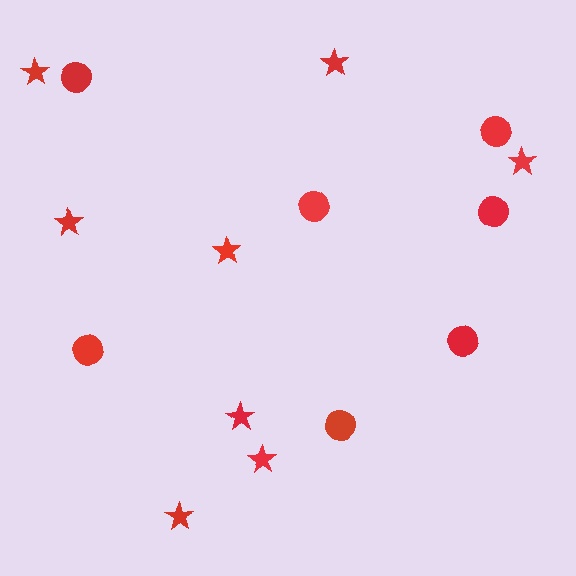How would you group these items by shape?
There are 2 groups: one group of circles (7) and one group of stars (8).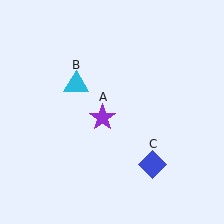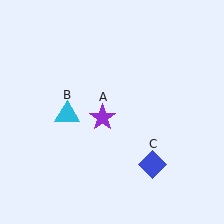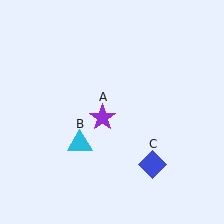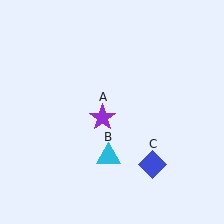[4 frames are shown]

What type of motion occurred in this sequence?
The cyan triangle (object B) rotated counterclockwise around the center of the scene.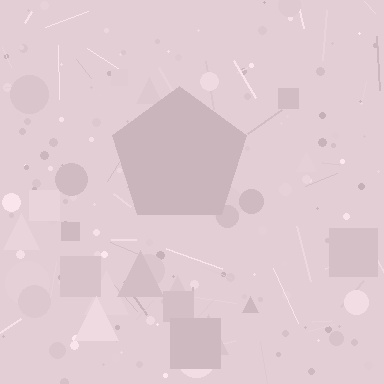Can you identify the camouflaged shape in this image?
The camouflaged shape is a pentagon.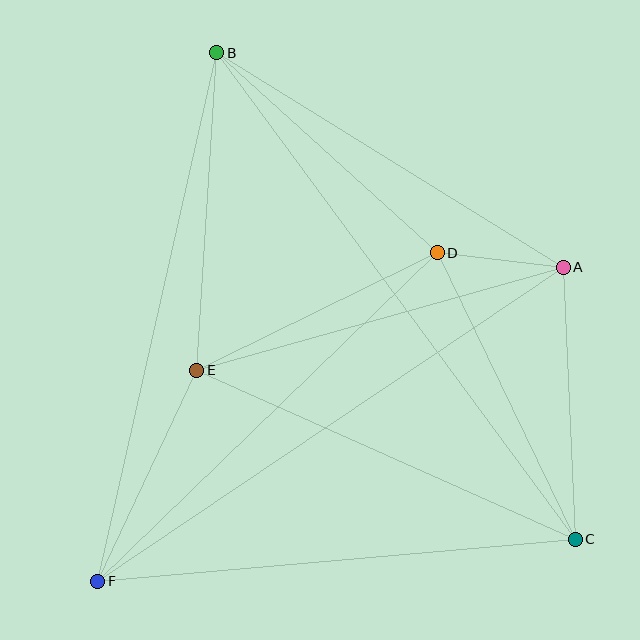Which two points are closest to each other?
Points A and D are closest to each other.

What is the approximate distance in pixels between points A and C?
The distance between A and C is approximately 272 pixels.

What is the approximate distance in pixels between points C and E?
The distance between C and E is approximately 414 pixels.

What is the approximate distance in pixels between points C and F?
The distance between C and F is approximately 479 pixels.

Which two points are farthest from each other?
Points B and C are farthest from each other.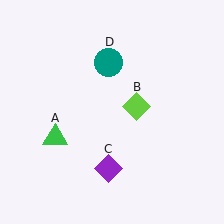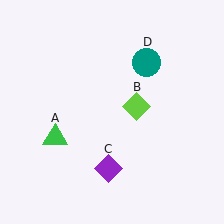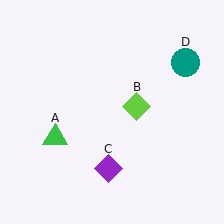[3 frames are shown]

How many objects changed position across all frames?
1 object changed position: teal circle (object D).